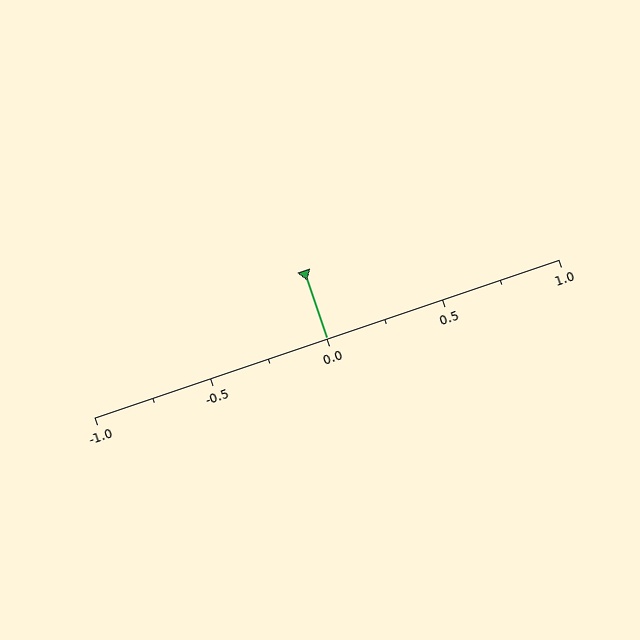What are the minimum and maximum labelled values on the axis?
The axis runs from -1.0 to 1.0.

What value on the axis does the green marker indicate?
The marker indicates approximately 0.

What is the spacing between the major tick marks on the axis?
The major ticks are spaced 0.5 apart.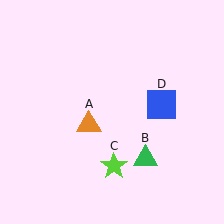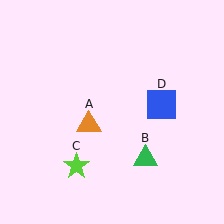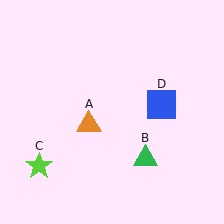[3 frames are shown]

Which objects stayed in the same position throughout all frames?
Orange triangle (object A) and green triangle (object B) and blue square (object D) remained stationary.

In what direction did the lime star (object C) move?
The lime star (object C) moved left.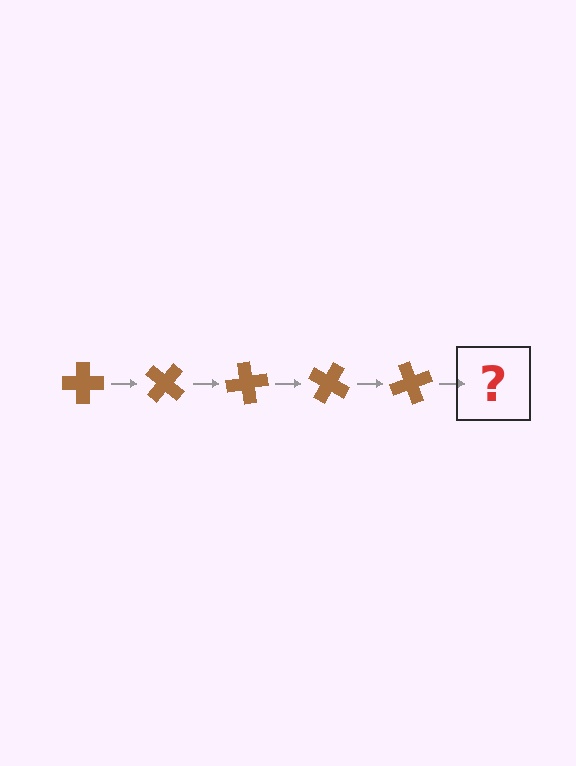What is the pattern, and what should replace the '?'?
The pattern is that the cross rotates 40 degrees each step. The '?' should be a brown cross rotated 200 degrees.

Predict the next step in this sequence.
The next step is a brown cross rotated 200 degrees.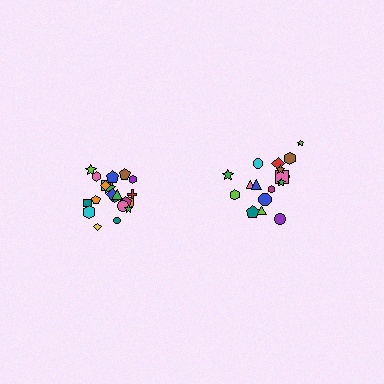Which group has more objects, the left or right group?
The left group.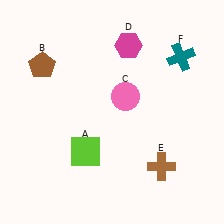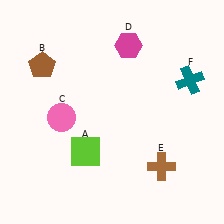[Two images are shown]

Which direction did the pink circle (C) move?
The pink circle (C) moved left.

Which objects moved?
The objects that moved are: the pink circle (C), the teal cross (F).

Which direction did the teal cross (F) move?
The teal cross (F) moved down.